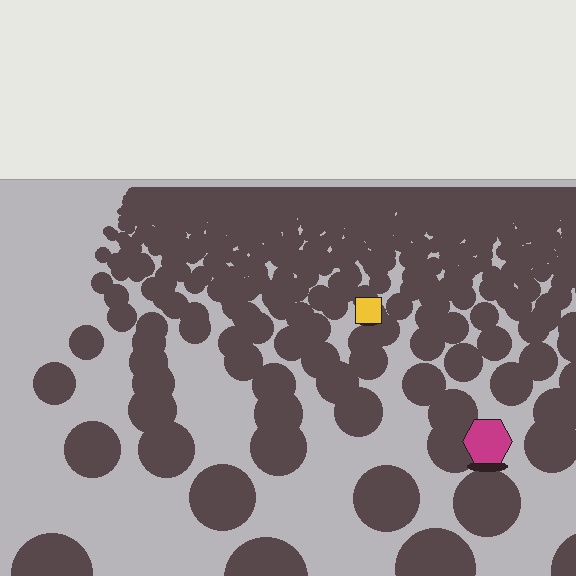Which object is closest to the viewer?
The magenta hexagon is closest. The texture marks near it are larger and more spread out.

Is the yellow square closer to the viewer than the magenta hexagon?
No. The magenta hexagon is closer — you can tell from the texture gradient: the ground texture is coarser near it.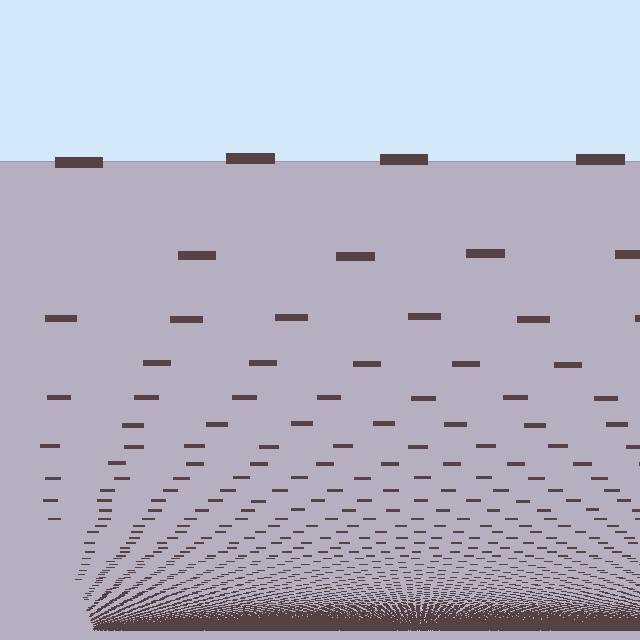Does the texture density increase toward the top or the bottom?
Density increases toward the bottom.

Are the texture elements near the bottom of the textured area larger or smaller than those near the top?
Smaller. The gradient is inverted — elements near the bottom are smaller and denser.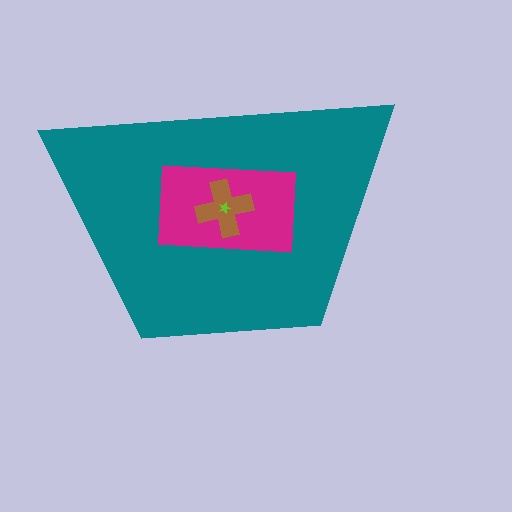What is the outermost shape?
The teal trapezoid.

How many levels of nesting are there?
4.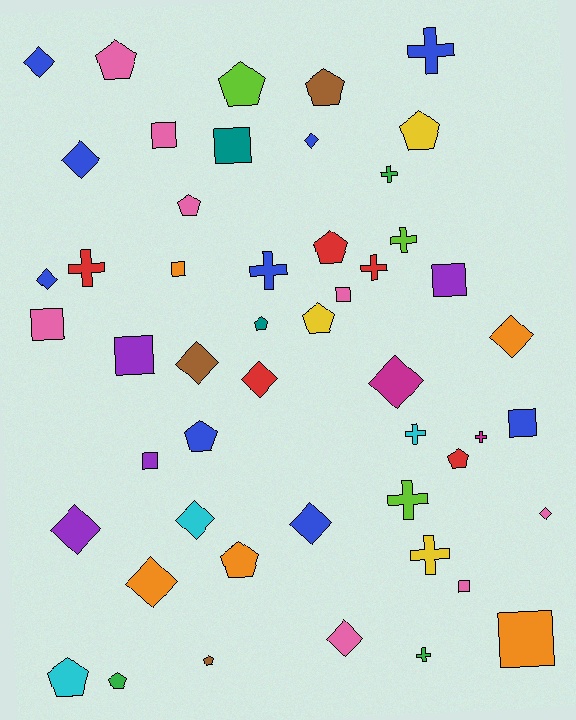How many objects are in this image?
There are 50 objects.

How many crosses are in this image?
There are 11 crosses.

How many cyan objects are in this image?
There are 3 cyan objects.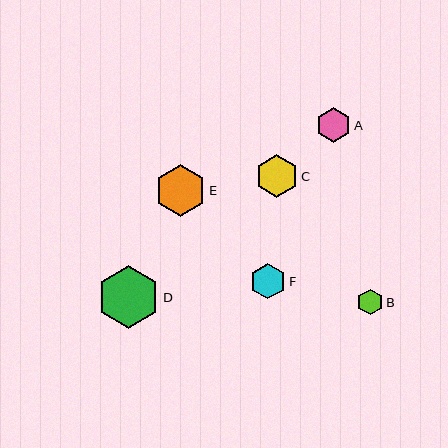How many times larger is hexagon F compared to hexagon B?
Hexagon F is approximately 1.4 times the size of hexagon B.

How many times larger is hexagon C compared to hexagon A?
Hexagon C is approximately 1.2 times the size of hexagon A.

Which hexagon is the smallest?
Hexagon B is the smallest with a size of approximately 26 pixels.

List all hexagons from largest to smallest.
From largest to smallest: D, E, C, F, A, B.